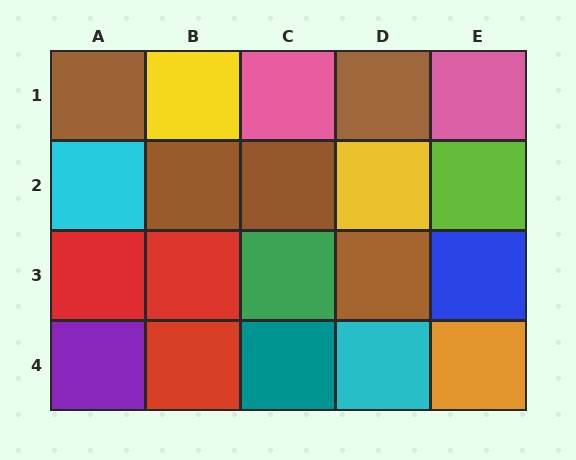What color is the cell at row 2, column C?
Brown.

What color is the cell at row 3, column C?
Green.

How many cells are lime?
1 cell is lime.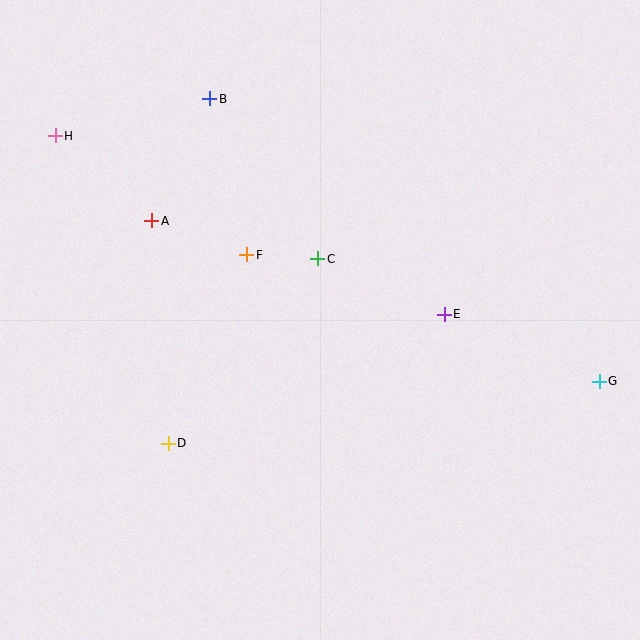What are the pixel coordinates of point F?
Point F is at (247, 255).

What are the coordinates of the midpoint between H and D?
The midpoint between H and D is at (112, 290).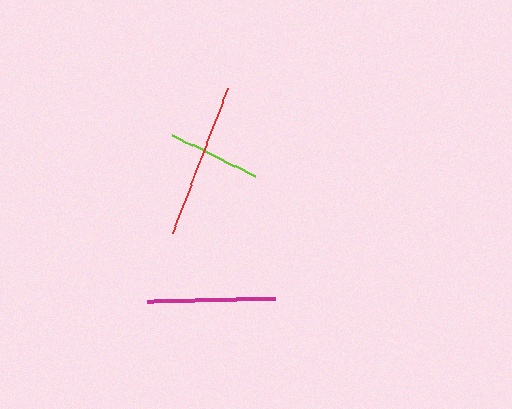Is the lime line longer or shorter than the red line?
The red line is longer than the lime line.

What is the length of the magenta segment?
The magenta segment is approximately 128 pixels long.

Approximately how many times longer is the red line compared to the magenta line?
The red line is approximately 1.2 times the length of the magenta line.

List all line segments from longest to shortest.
From longest to shortest: red, magenta, lime.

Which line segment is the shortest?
The lime line is the shortest at approximately 93 pixels.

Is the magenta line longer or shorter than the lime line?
The magenta line is longer than the lime line.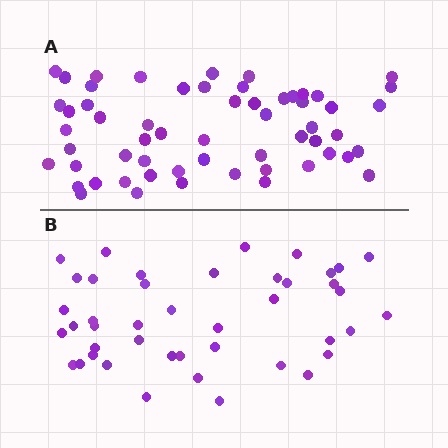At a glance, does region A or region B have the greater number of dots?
Region A (the top region) has more dots.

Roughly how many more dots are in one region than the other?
Region A has approximately 15 more dots than region B.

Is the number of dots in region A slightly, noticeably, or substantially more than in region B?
Region A has noticeably more, but not dramatically so. The ratio is roughly 1.3 to 1.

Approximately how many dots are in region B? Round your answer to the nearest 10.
About 40 dots. (The exact count is 43, which rounds to 40.)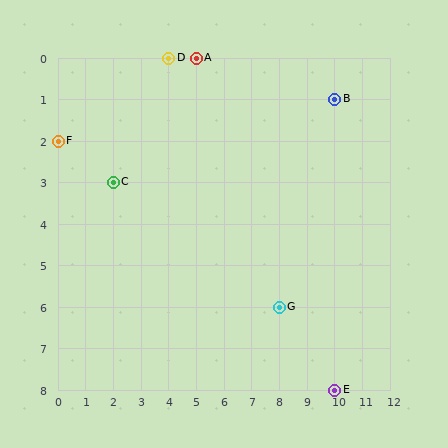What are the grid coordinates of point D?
Point D is at grid coordinates (4, 0).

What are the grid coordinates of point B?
Point B is at grid coordinates (10, 1).